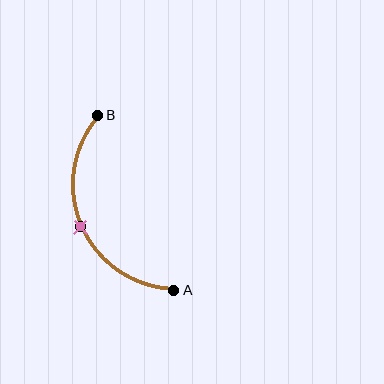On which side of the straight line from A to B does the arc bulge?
The arc bulges to the left of the straight line connecting A and B.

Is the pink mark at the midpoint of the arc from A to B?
Yes. The pink mark lies on the arc at equal arc-length from both A and B — it is the arc midpoint.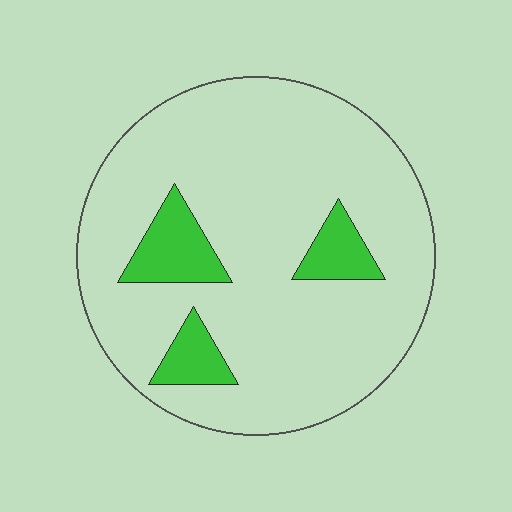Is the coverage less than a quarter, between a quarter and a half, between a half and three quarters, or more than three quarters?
Less than a quarter.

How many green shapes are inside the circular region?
3.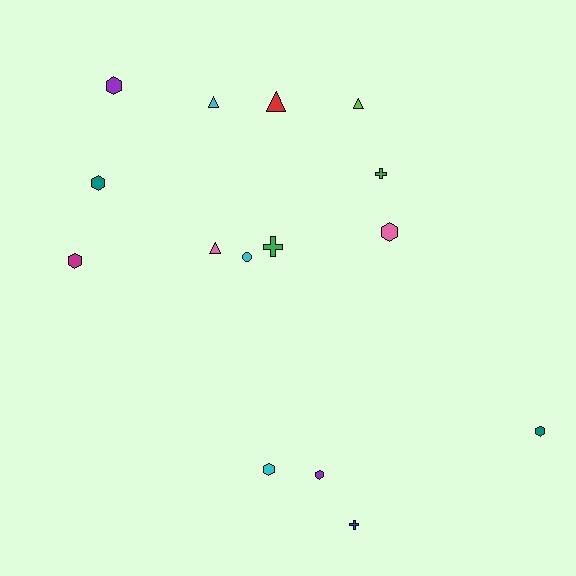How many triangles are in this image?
There are 4 triangles.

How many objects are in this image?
There are 15 objects.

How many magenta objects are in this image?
There is 1 magenta object.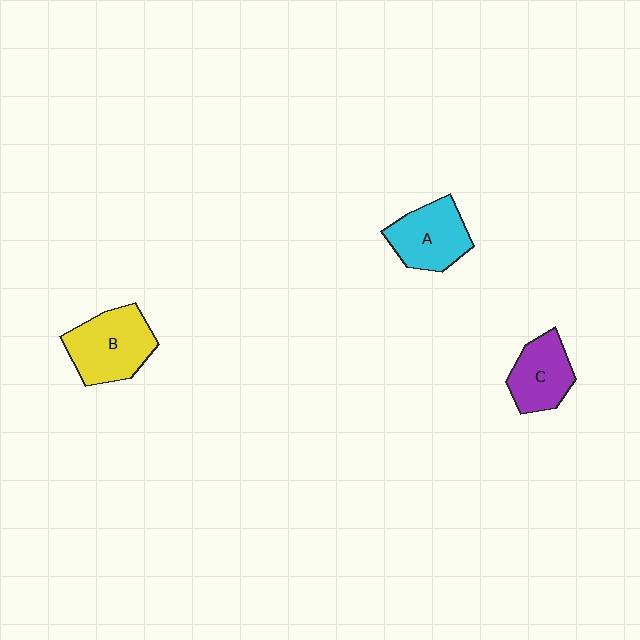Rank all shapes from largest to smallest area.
From largest to smallest: B (yellow), A (cyan), C (purple).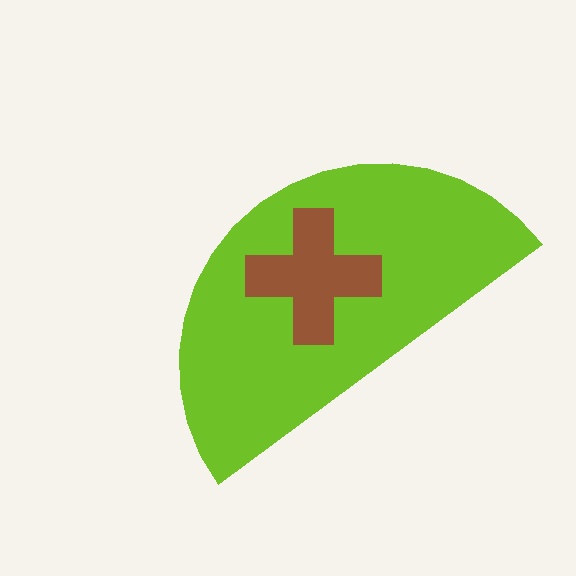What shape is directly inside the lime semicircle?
The brown cross.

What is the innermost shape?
The brown cross.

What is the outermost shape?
The lime semicircle.